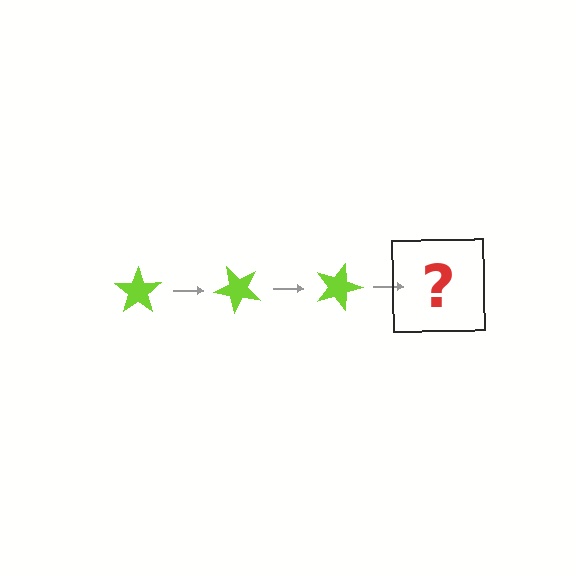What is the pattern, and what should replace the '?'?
The pattern is that the star rotates 45 degrees each step. The '?' should be a lime star rotated 135 degrees.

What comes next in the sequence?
The next element should be a lime star rotated 135 degrees.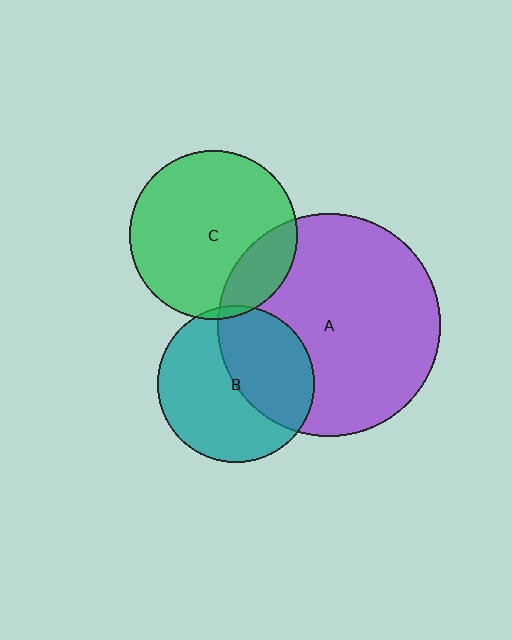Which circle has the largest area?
Circle A (purple).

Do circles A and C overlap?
Yes.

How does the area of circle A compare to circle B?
Approximately 2.0 times.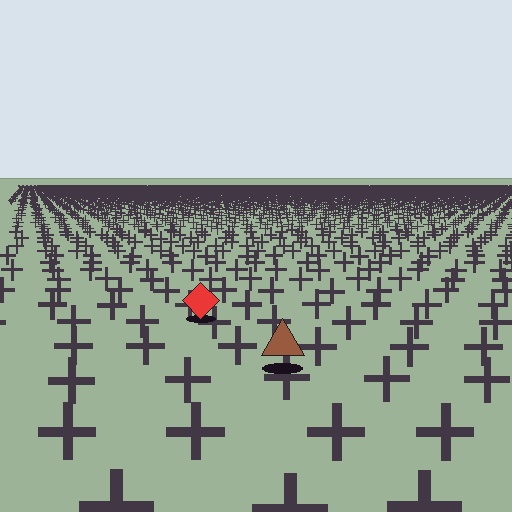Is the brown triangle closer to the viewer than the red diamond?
Yes. The brown triangle is closer — you can tell from the texture gradient: the ground texture is coarser near it.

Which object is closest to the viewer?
The brown triangle is closest. The texture marks near it are larger and more spread out.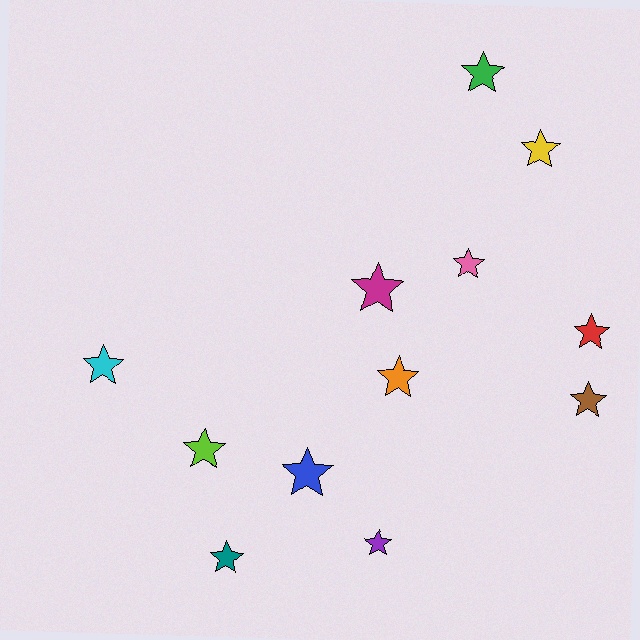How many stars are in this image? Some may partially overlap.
There are 12 stars.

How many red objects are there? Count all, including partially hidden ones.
There is 1 red object.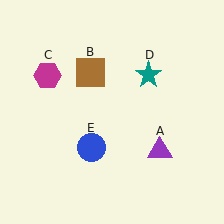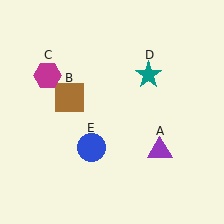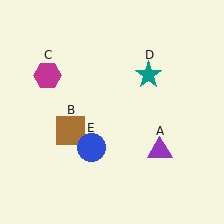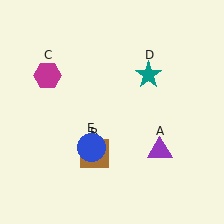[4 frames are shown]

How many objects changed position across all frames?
1 object changed position: brown square (object B).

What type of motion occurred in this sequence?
The brown square (object B) rotated counterclockwise around the center of the scene.